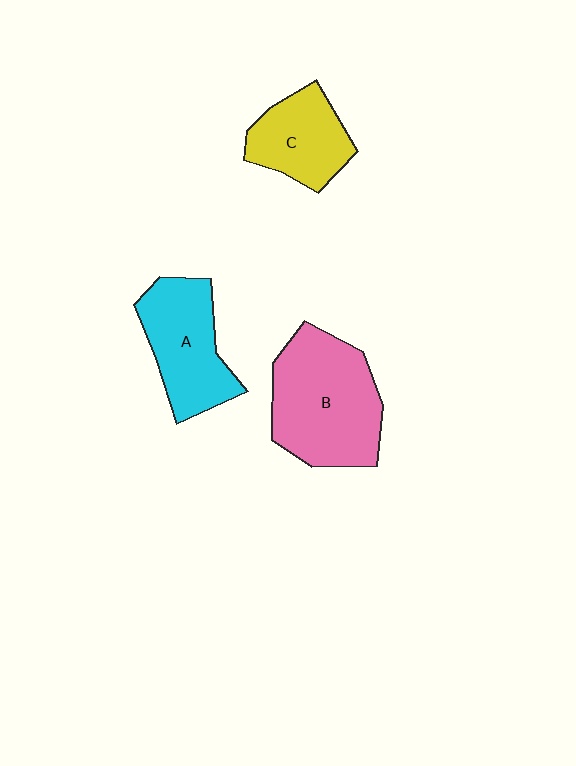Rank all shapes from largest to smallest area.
From largest to smallest: B (pink), A (cyan), C (yellow).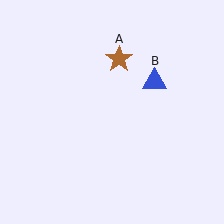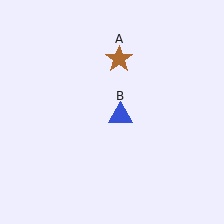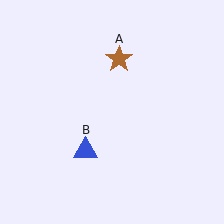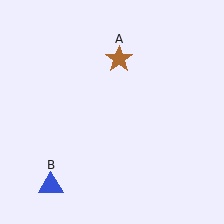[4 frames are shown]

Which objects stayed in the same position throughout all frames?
Brown star (object A) remained stationary.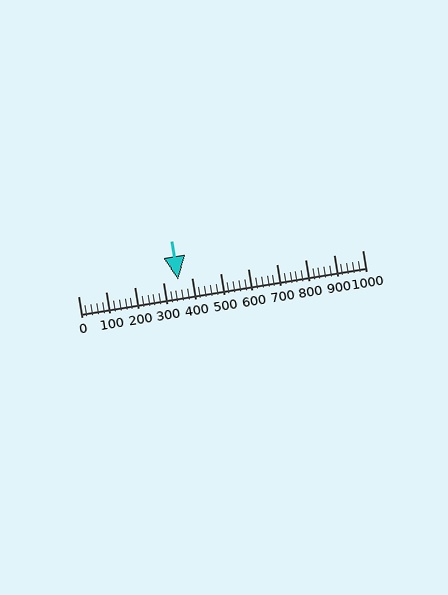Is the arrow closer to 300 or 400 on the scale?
The arrow is closer to 400.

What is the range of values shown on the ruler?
The ruler shows values from 0 to 1000.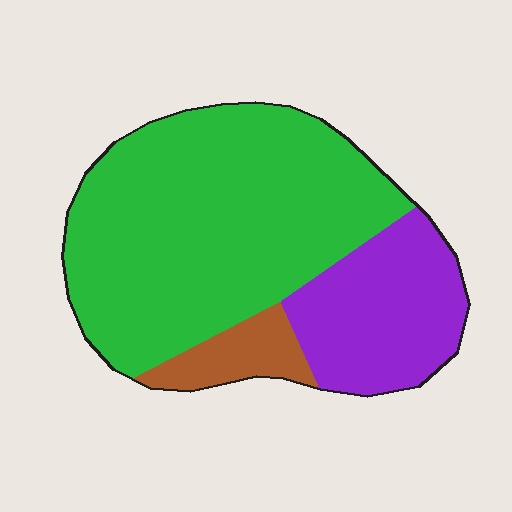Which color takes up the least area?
Brown, at roughly 10%.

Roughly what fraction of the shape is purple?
Purple takes up about one quarter (1/4) of the shape.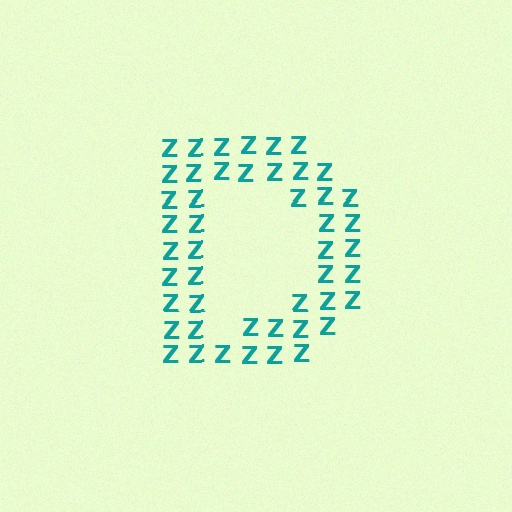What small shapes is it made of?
It is made of small letter Z's.